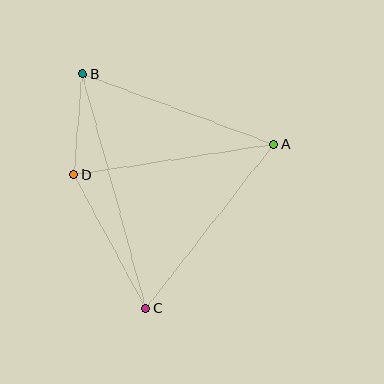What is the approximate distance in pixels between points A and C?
The distance between A and C is approximately 208 pixels.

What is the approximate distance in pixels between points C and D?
The distance between C and D is approximately 152 pixels.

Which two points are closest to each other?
Points B and D are closest to each other.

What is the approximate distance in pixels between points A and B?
The distance between A and B is approximately 204 pixels.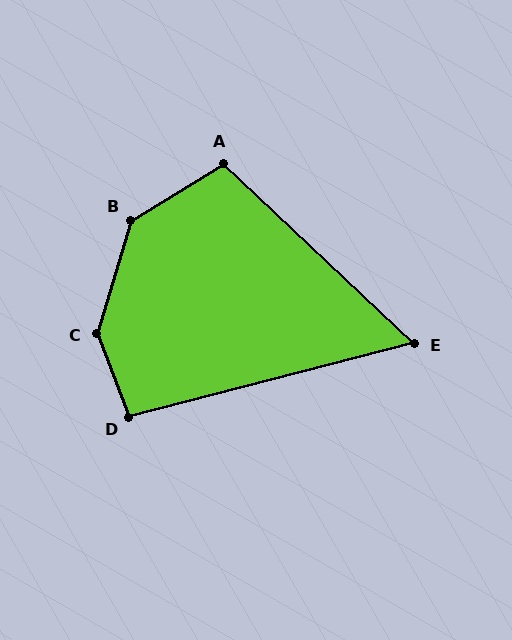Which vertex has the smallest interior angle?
E, at approximately 58 degrees.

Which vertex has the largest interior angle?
C, at approximately 142 degrees.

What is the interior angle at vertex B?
Approximately 138 degrees (obtuse).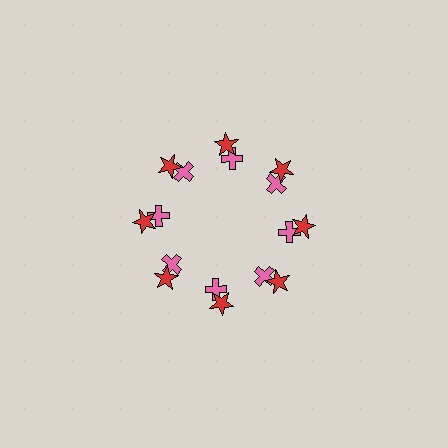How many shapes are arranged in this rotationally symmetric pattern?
There are 16 shapes, arranged in 8 groups of 2.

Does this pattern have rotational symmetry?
Yes, this pattern has 8-fold rotational symmetry. It looks the same after rotating 45 degrees around the center.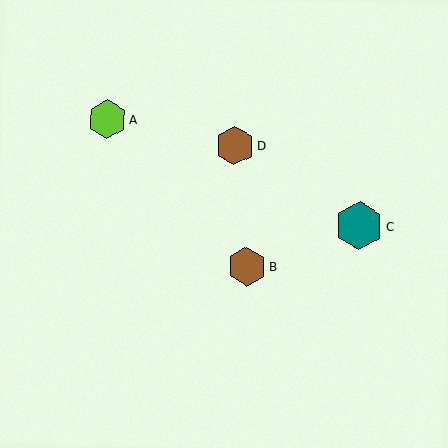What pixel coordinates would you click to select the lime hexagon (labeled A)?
Click at (107, 119) to select the lime hexagon A.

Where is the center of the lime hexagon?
The center of the lime hexagon is at (107, 119).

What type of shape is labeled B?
Shape B is a brown hexagon.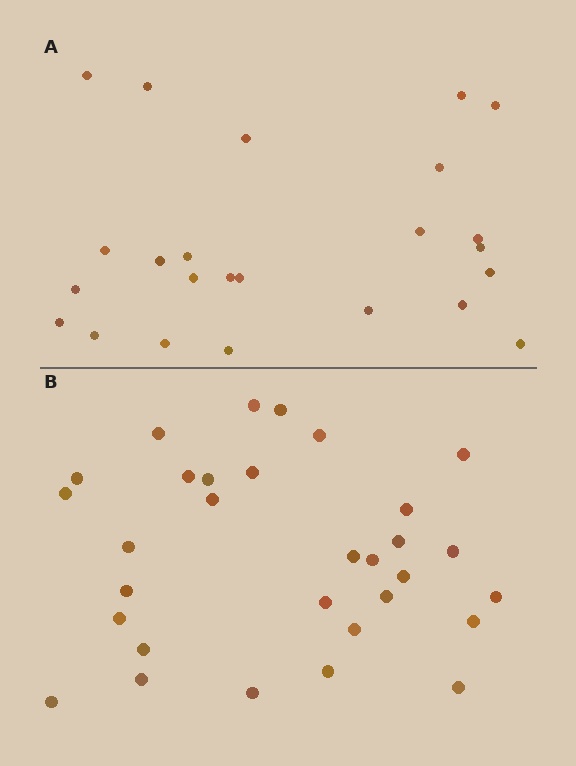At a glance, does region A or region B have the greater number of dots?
Region B (the bottom region) has more dots.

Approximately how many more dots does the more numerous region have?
Region B has roughly 8 or so more dots than region A.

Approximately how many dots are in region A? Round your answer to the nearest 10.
About 20 dots. (The exact count is 24, which rounds to 20.)